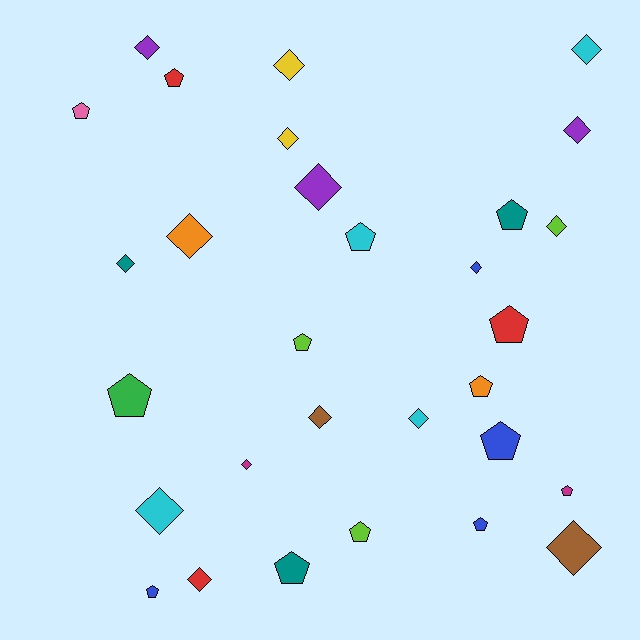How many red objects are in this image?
There are 3 red objects.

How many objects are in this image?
There are 30 objects.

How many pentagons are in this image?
There are 14 pentagons.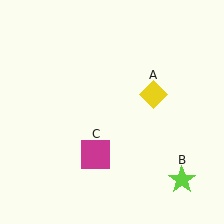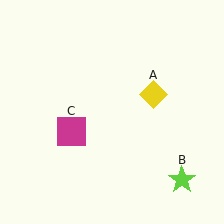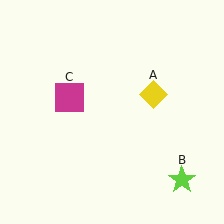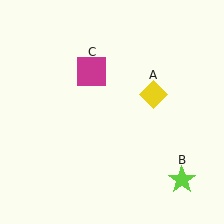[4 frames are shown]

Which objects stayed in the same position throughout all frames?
Yellow diamond (object A) and lime star (object B) remained stationary.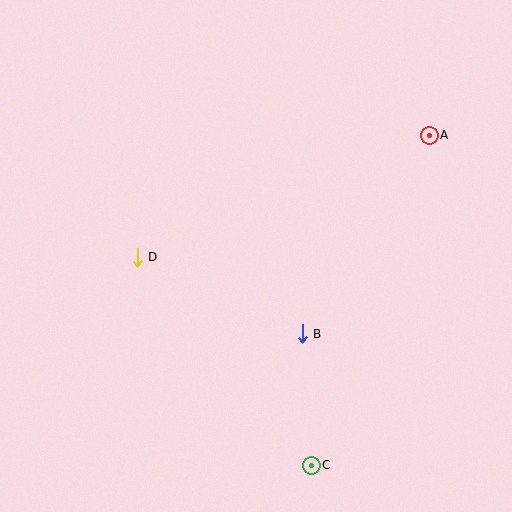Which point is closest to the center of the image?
Point B at (302, 334) is closest to the center.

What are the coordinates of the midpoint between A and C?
The midpoint between A and C is at (370, 300).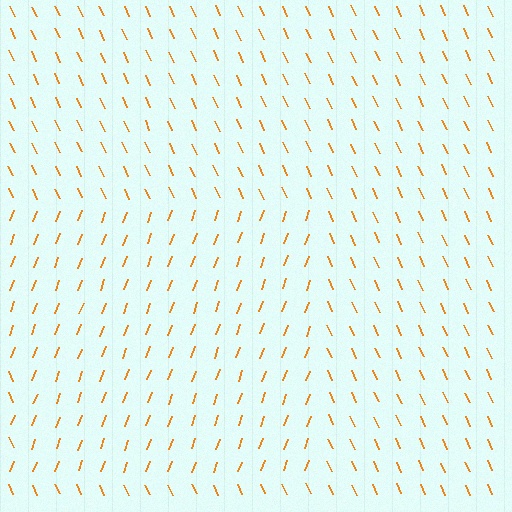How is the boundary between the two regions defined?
The boundary is defined purely by a change in line orientation (approximately 45 degrees difference). All lines are the same color and thickness.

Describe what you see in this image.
The image is filled with small orange line segments. A rectangle region in the image has lines oriented differently from the surrounding lines, creating a visible texture boundary.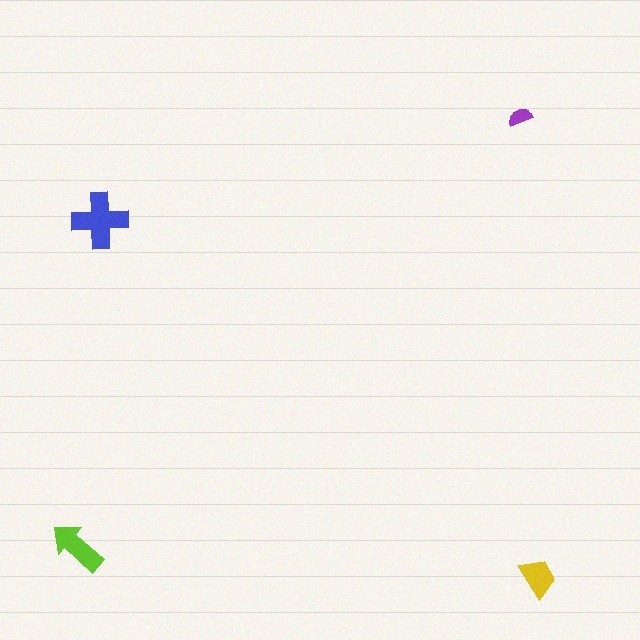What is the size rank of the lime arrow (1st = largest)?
2nd.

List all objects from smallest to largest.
The purple semicircle, the yellow trapezoid, the lime arrow, the blue cross.